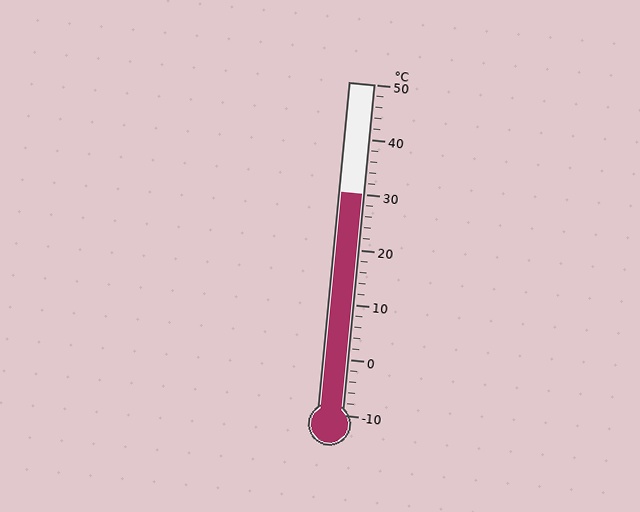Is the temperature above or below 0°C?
The temperature is above 0°C.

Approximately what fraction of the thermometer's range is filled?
The thermometer is filled to approximately 65% of its range.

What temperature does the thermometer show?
The thermometer shows approximately 30°C.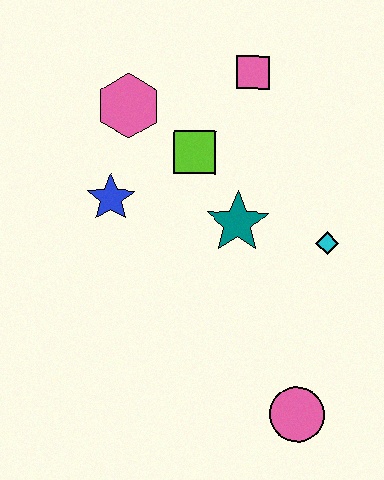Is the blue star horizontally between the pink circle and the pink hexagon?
No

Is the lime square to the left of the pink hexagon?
No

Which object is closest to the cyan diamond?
The teal star is closest to the cyan diamond.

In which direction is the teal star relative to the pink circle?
The teal star is above the pink circle.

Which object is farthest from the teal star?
The pink circle is farthest from the teal star.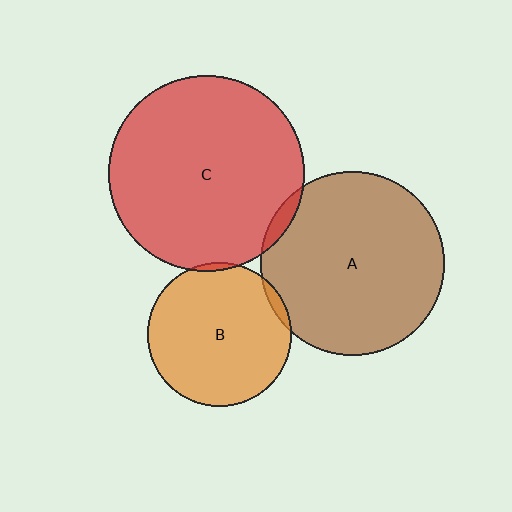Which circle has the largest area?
Circle C (red).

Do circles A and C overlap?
Yes.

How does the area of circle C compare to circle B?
Approximately 1.9 times.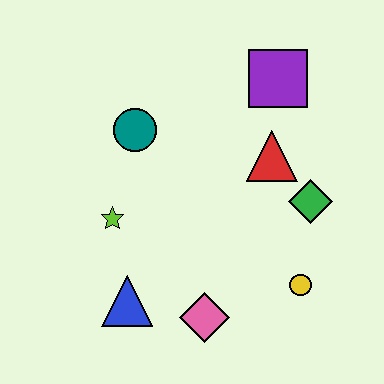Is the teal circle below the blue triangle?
No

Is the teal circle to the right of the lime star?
Yes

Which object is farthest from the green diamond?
The blue triangle is farthest from the green diamond.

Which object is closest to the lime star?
The blue triangle is closest to the lime star.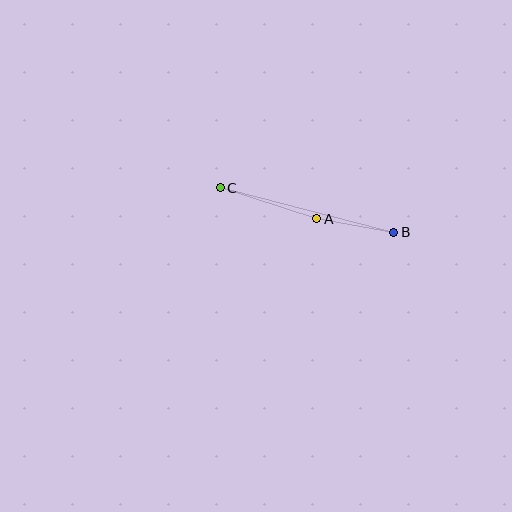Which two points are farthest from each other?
Points B and C are farthest from each other.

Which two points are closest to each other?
Points A and B are closest to each other.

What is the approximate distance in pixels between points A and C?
The distance between A and C is approximately 101 pixels.